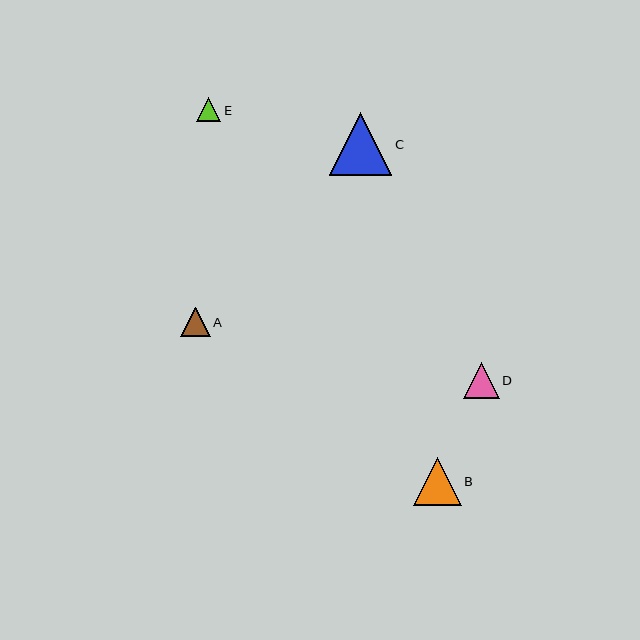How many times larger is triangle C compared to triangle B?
Triangle C is approximately 1.3 times the size of triangle B.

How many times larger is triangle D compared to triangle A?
Triangle D is approximately 1.2 times the size of triangle A.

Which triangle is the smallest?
Triangle E is the smallest with a size of approximately 24 pixels.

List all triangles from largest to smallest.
From largest to smallest: C, B, D, A, E.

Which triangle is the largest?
Triangle C is the largest with a size of approximately 63 pixels.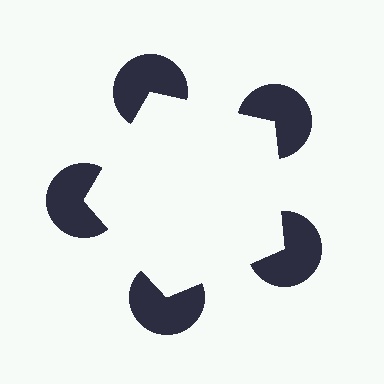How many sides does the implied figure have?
5 sides.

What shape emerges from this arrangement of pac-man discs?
An illusory pentagon — its edges are inferred from the aligned wedge cuts in the pac-man discs, not physically drawn.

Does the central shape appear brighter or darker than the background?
It typically appears slightly brighter than the background, even though no actual brightness change is drawn.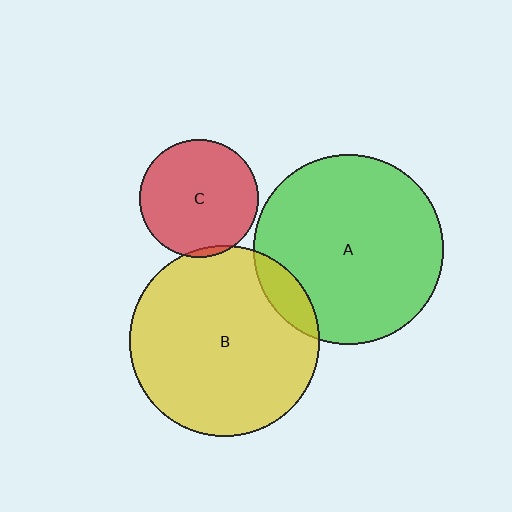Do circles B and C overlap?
Yes.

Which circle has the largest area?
Circle A (green).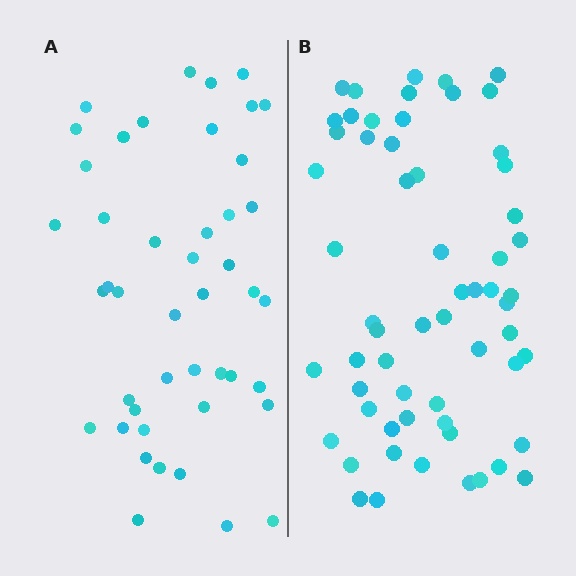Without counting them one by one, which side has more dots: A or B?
Region B (the right region) has more dots.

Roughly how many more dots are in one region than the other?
Region B has approximately 15 more dots than region A.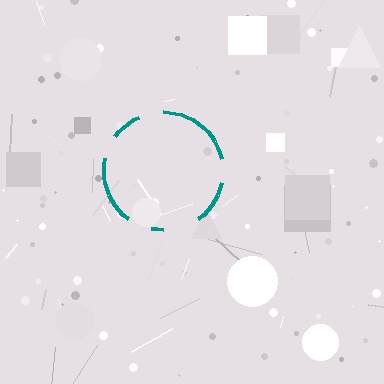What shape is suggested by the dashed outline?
The dashed outline suggests a circle.